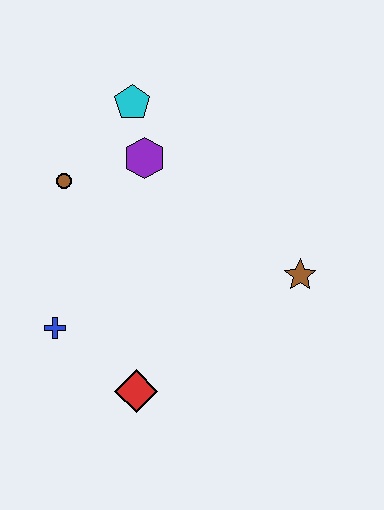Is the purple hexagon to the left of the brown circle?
No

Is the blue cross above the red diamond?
Yes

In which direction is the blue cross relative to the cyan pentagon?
The blue cross is below the cyan pentagon.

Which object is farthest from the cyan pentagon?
The red diamond is farthest from the cyan pentagon.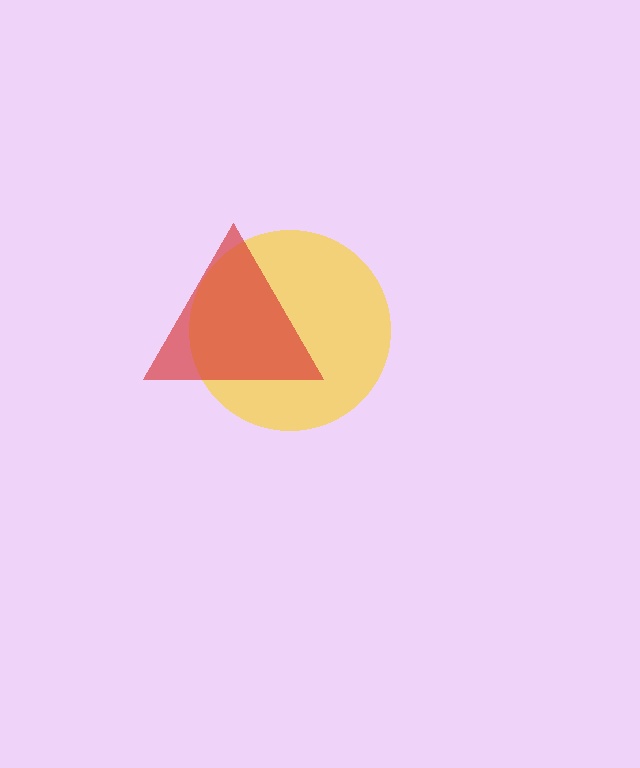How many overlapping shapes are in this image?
There are 2 overlapping shapes in the image.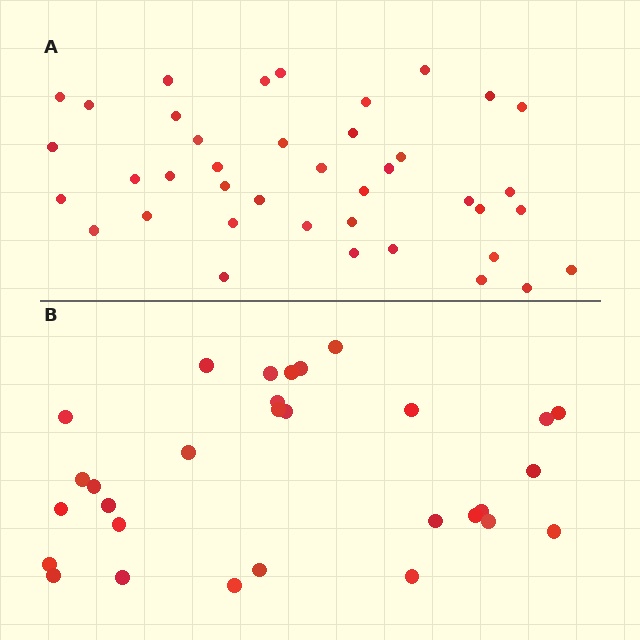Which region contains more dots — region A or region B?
Region A (the top region) has more dots.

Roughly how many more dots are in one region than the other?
Region A has roughly 10 or so more dots than region B.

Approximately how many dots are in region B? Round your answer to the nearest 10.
About 30 dots.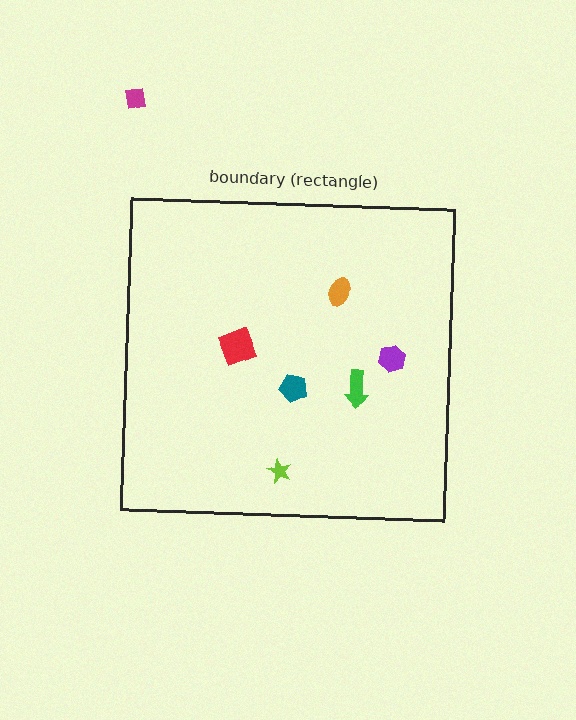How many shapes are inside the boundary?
6 inside, 1 outside.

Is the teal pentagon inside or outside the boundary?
Inside.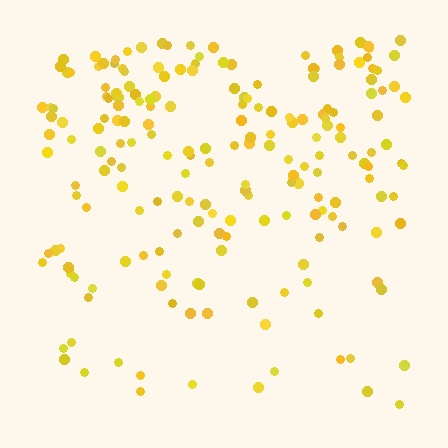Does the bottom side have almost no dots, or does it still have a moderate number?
Still a moderate number, just noticeably fewer than the top.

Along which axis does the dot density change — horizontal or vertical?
Vertical.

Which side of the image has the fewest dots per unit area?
The bottom.